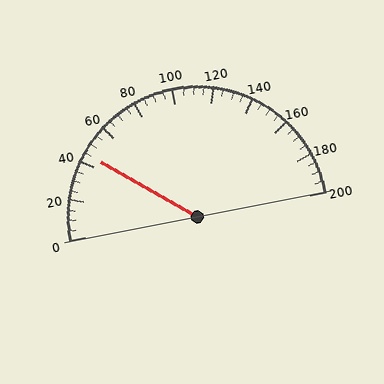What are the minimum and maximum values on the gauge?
The gauge ranges from 0 to 200.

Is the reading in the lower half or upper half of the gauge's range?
The reading is in the lower half of the range (0 to 200).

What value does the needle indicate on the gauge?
The needle indicates approximately 45.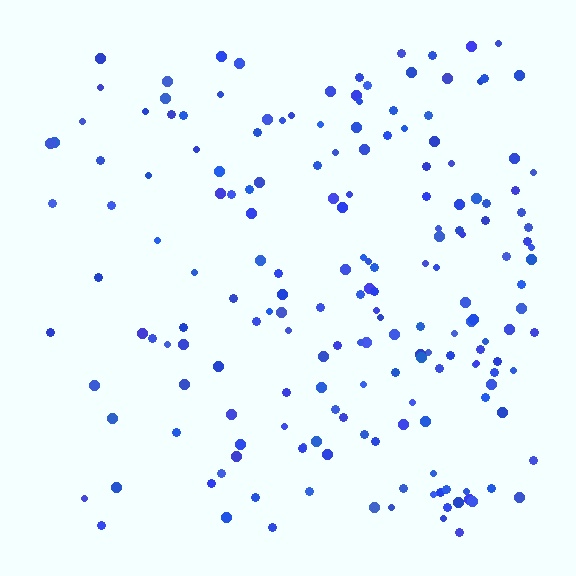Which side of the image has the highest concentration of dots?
The right.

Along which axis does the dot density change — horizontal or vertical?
Horizontal.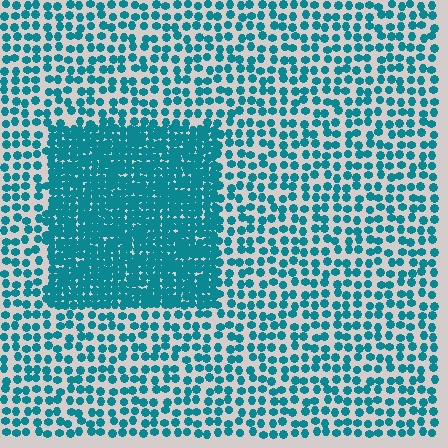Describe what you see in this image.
The image contains small teal elements arranged at two different densities. A rectangle-shaped region is visible where the elements are more densely packed than the surrounding area.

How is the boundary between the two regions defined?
The boundary is defined by a change in element density (approximately 2.3x ratio). All elements are the same color, size, and shape.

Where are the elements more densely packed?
The elements are more densely packed inside the rectangle boundary.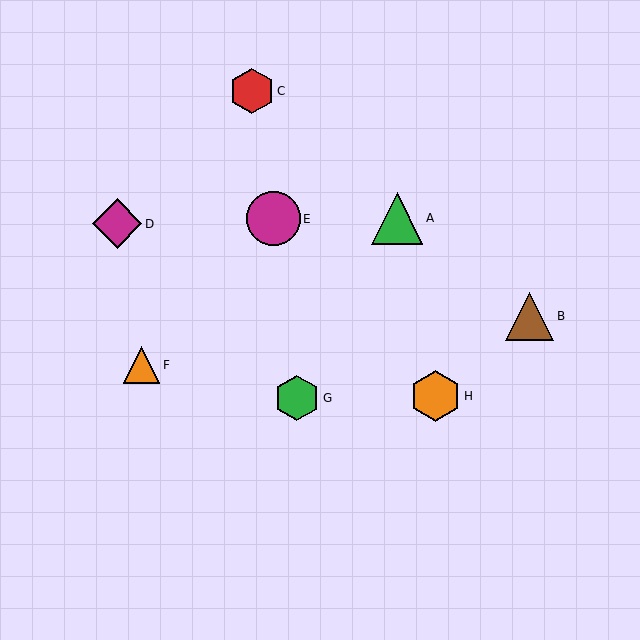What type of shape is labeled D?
Shape D is a magenta diamond.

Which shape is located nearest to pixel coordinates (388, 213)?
The green triangle (labeled A) at (397, 218) is nearest to that location.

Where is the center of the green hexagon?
The center of the green hexagon is at (297, 398).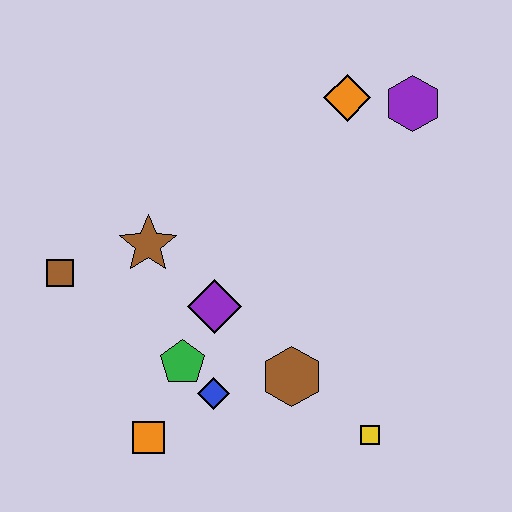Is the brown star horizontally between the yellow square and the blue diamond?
No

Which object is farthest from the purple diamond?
The purple hexagon is farthest from the purple diamond.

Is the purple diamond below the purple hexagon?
Yes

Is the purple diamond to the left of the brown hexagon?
Yes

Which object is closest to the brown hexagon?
The blue diamond is closest to the brown hexagon.